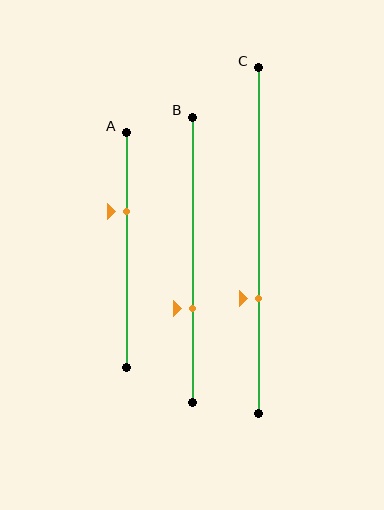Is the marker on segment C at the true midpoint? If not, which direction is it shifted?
No, the marker on segment C is shifted downward by about 17% of the segment length.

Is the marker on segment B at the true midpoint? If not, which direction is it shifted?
No, the marker on segment B is shifted downward by about 17% of the segment length.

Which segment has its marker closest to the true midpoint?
Segment C has its marker closest to the true midpoint.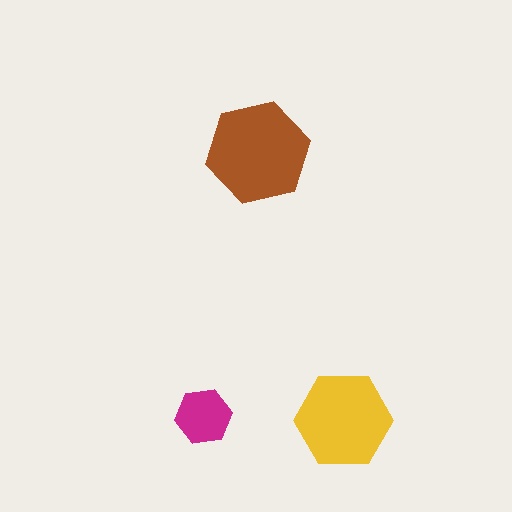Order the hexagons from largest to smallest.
the brown one, the yellow one, the magenta one.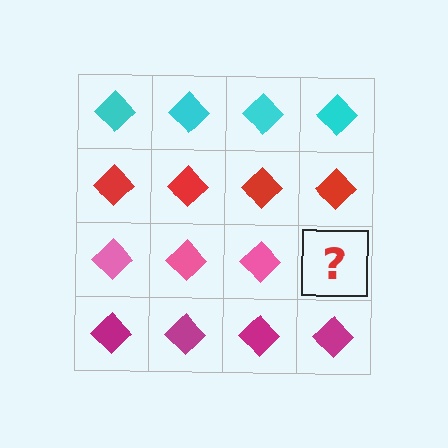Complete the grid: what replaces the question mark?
The question mark should be replaced with a pink diamond.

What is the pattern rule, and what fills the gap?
The rule is that each row has a consistent color. The gap should be filled with a pink diamond.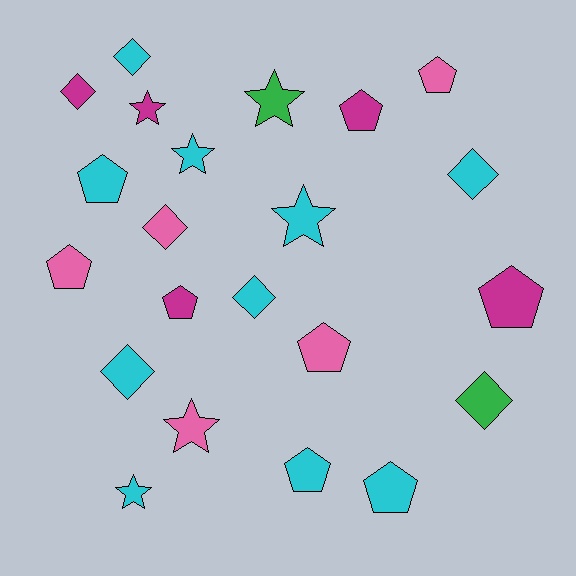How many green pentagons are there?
There are no green pentagons.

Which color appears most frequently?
Cyan, with 10 objects.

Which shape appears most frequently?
Pentagon, with 9 objects.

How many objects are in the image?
There are 22 objects.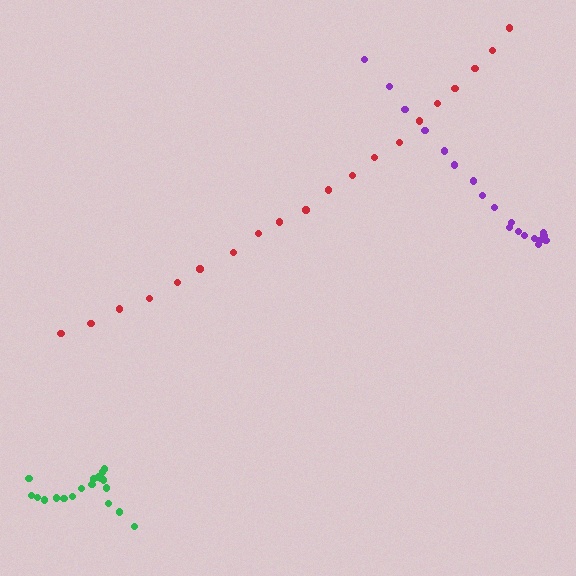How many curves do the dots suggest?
There are 3 distinct paths.